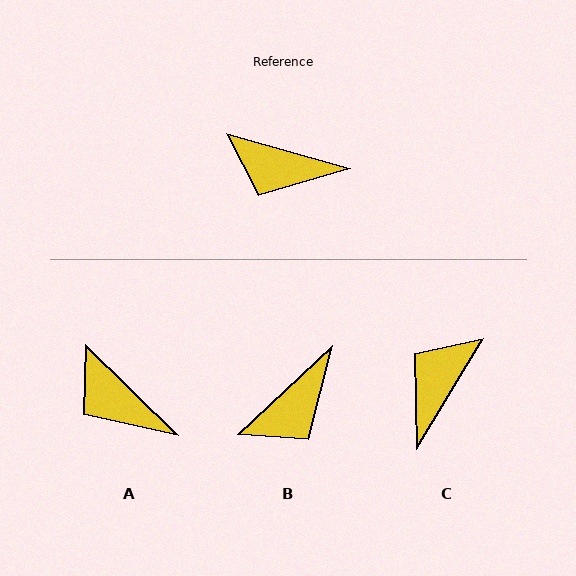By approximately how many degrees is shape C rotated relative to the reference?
Approximately 105 degrees clockwise.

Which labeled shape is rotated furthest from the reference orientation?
C, about 105 degrees away.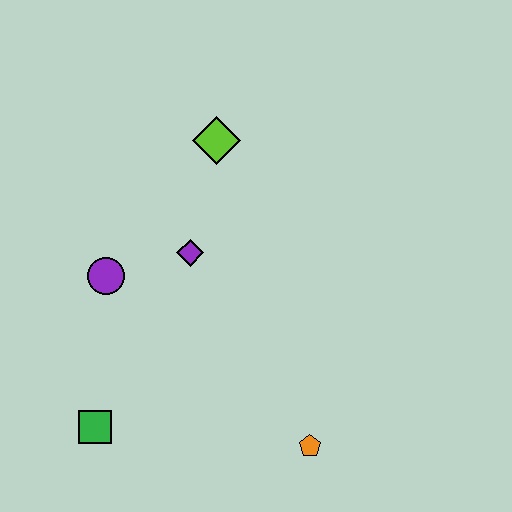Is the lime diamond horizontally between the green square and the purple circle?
No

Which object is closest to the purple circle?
The purple diamond is closest to the purple circle.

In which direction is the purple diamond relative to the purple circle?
The purple diamond is to the right of the purple circle.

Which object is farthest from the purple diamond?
The orange pentagon is farthest from the purple diamond.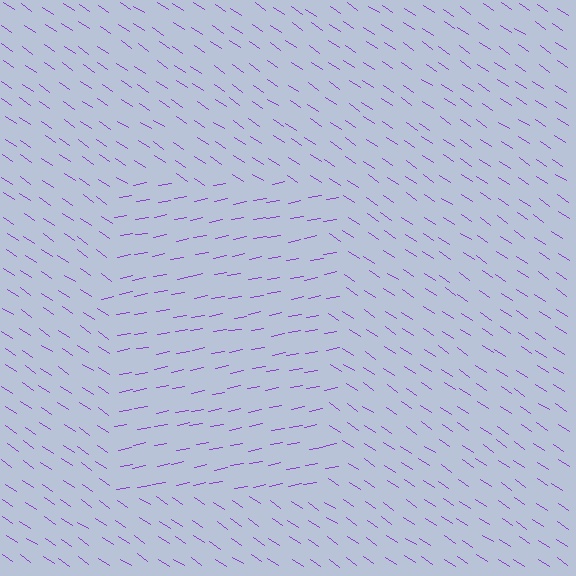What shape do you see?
I see a rectangle.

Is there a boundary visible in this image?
Yes, there is a texture boundary formed by a change in line orientation.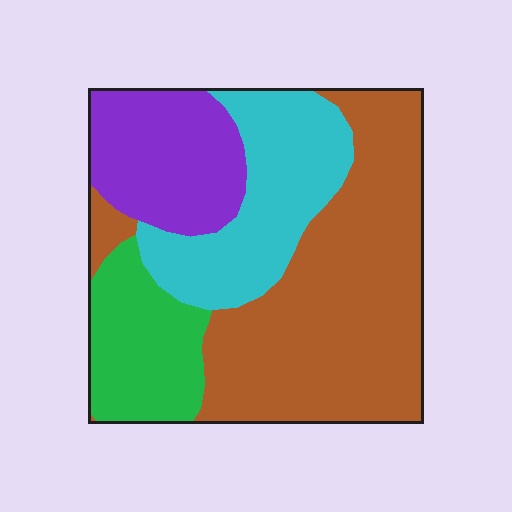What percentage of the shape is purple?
Purple covers about 20% of the shape.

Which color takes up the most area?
Brown, at roughly 45%.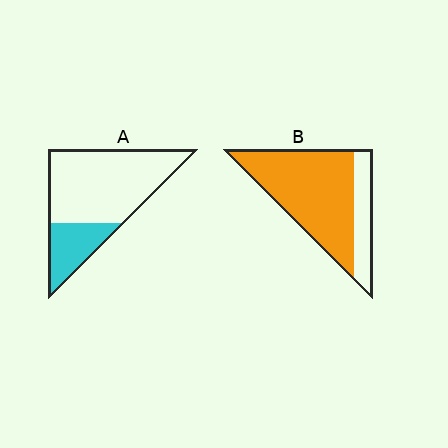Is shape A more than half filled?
No.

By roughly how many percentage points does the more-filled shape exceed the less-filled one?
By roughly 50 percentage points (B over A).